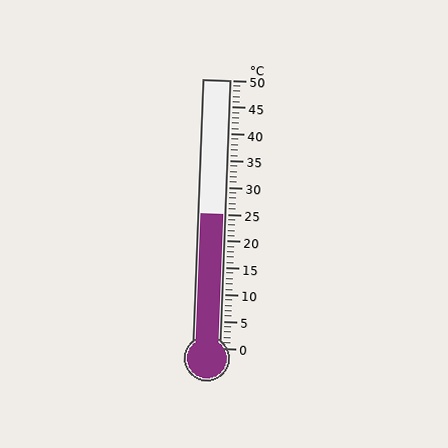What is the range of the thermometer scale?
The thermometer scale ranges from 0°C to 50°C.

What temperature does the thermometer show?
The thermometer shows approximately 25°C.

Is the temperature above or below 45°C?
The temperature is below 45°C.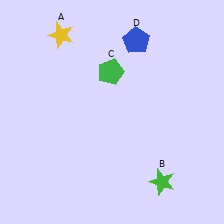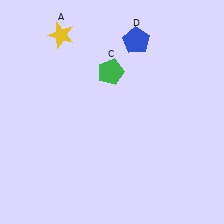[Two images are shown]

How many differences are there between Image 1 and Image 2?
There is 1 difference between the two images.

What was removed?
The green star (B) was removed in Image 2.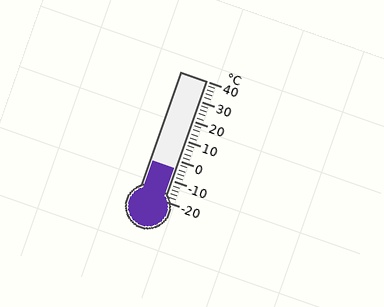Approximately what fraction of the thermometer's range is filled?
The thermometer is filled to approximately 25% of its range.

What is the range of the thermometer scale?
The thermometer scale ranges from -20°C to 40°C.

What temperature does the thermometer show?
The thermometer shows approximately -4°C.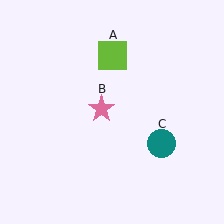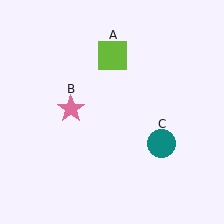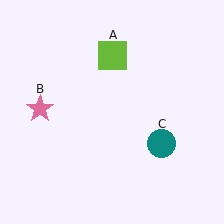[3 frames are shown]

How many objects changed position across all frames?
1 object changed position: pink star (object B).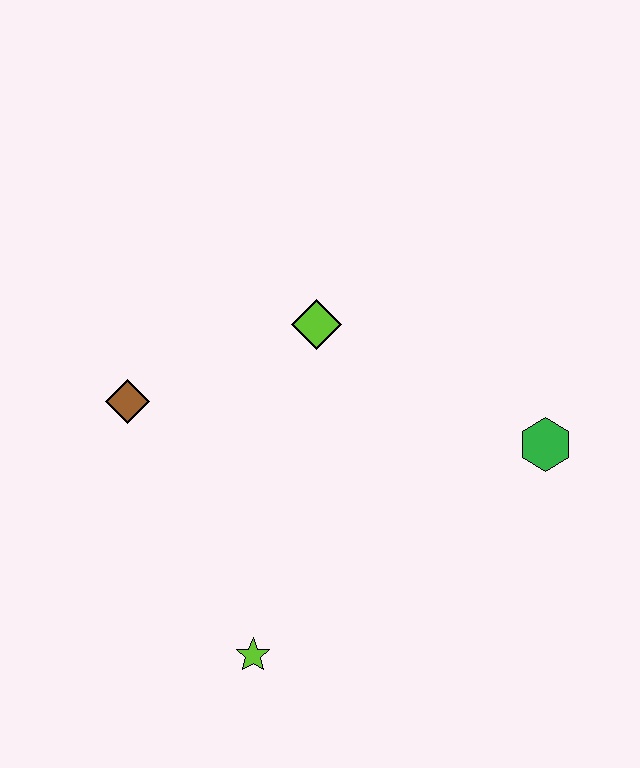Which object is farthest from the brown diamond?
The green hexagon is farthest from the brown diamond.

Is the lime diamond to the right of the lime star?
Yes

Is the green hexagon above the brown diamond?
No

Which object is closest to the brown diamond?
The lime diamond is closest to the brown diamond.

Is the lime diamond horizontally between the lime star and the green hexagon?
Yes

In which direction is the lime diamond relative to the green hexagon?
The lime diamond is to the left of the green hexagon.